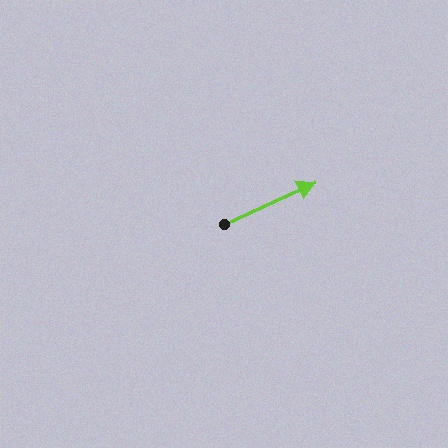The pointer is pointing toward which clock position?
Roughly 2 o'clock.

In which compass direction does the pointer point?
Northeast.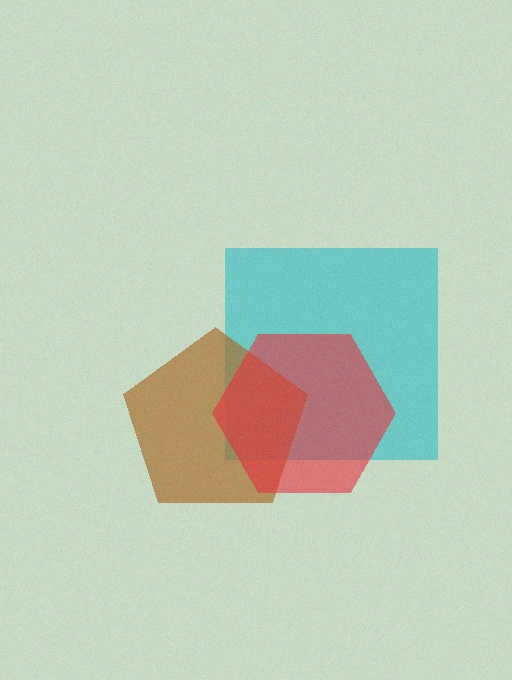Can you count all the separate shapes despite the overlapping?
Yes, there are 3 separate shapes.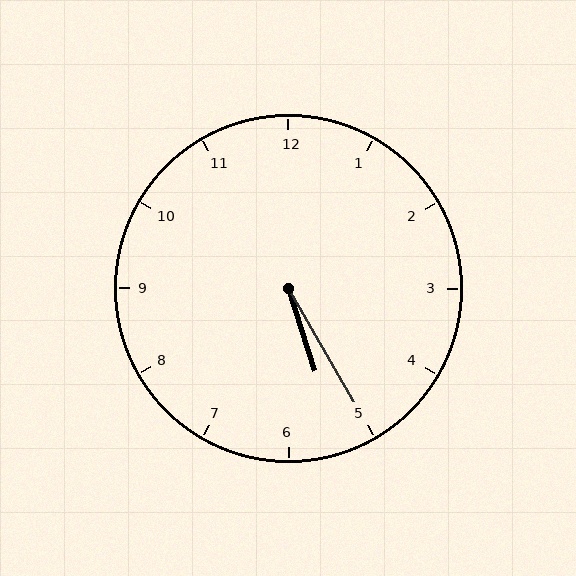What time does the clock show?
5:25.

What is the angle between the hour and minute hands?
Approximately 12 degrees.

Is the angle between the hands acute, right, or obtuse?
It is acute.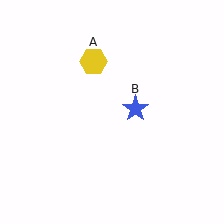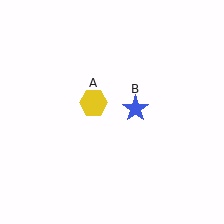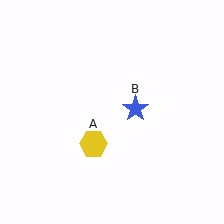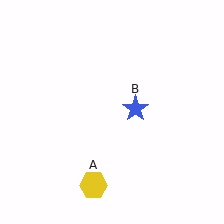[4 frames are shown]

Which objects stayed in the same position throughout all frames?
Blue star (object B) remained stationary.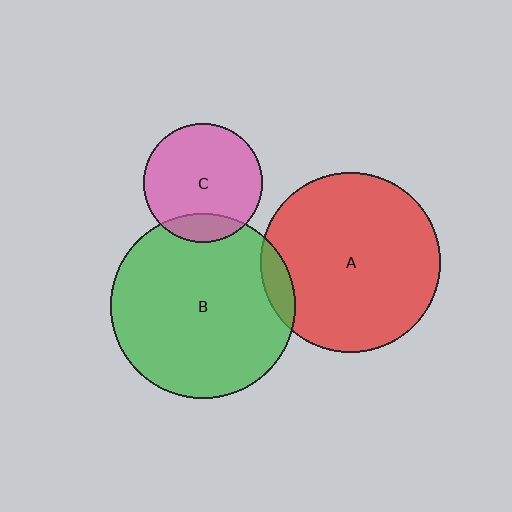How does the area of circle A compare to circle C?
Approximately 2.3 times.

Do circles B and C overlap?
Yes.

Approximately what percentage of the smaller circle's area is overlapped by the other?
Approximately 15%.